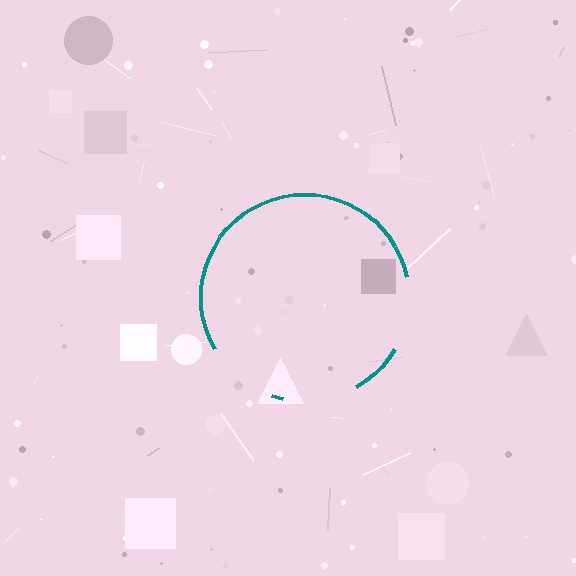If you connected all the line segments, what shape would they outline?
They would outline a circle.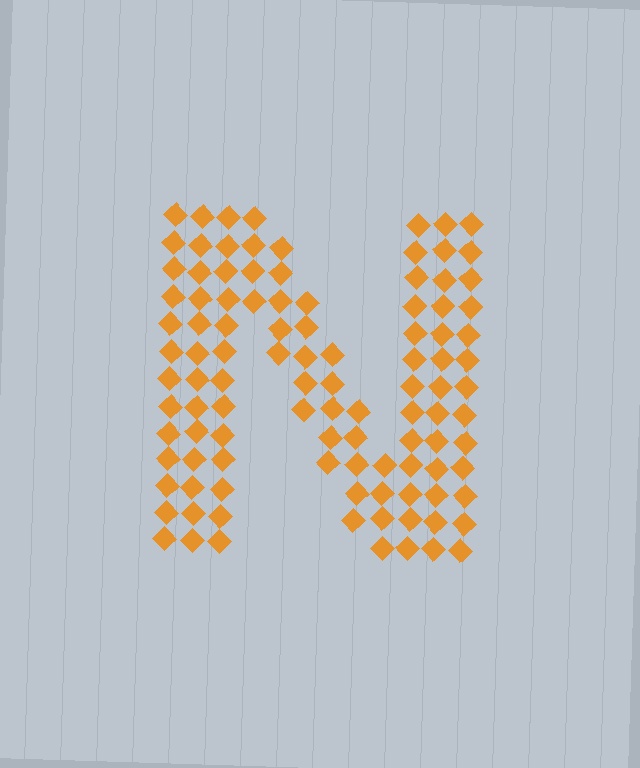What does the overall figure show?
The overall figure shows the letter N.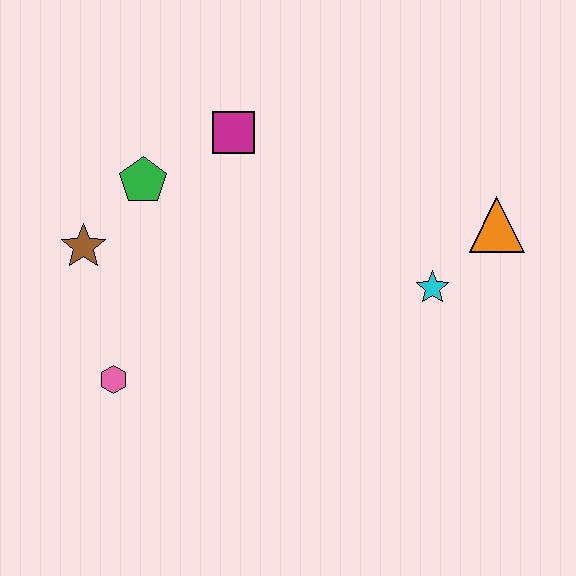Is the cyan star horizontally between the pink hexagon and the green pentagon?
No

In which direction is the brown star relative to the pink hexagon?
The brown star is above the pink hexagon.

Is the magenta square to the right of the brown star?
Yes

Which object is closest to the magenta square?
The green pentagon is closest to the magenta square.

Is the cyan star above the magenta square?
No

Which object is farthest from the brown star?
The orange triangle is farthest from the brown star.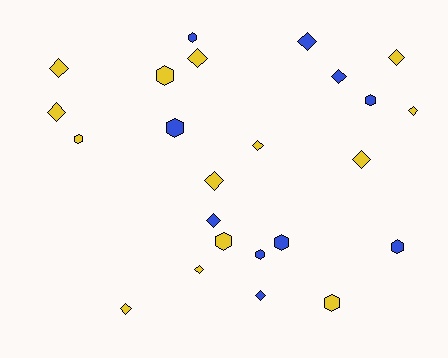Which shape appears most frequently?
Diamond, with 14 objects.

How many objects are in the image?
There are 24 objects.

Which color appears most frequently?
Yellow, with 14 objects.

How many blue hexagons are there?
There are 6 blue hexagons.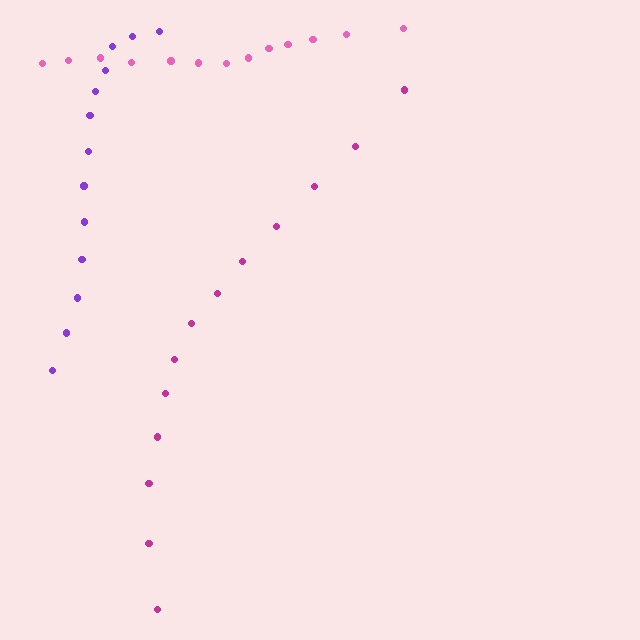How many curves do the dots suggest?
There are 3 distinct paths.